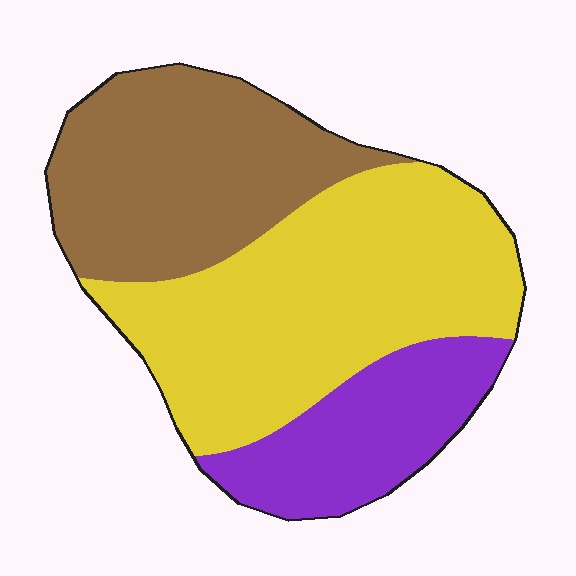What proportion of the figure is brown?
Brown takes up between a sixth and a third of the figure.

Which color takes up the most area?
Yellow, at roughly 45%.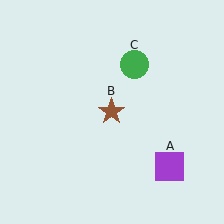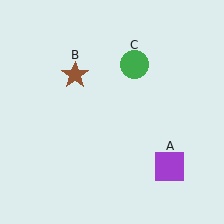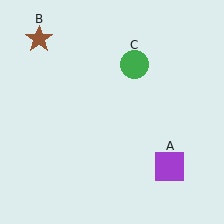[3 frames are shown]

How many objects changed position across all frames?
1 object changed position: brown star (object B).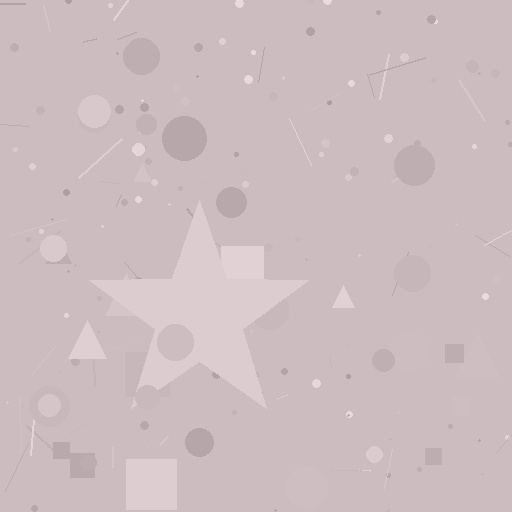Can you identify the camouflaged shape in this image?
The camouflaged shape is a star.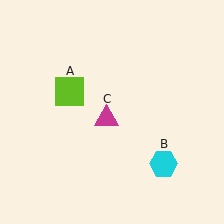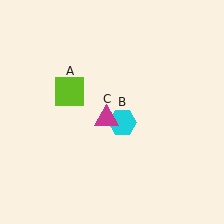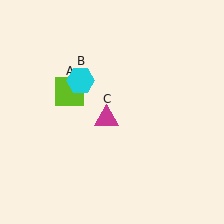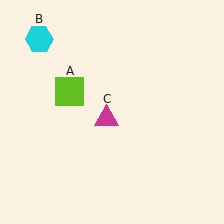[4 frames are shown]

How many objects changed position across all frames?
1 object changed position: cyan hexagon (object B).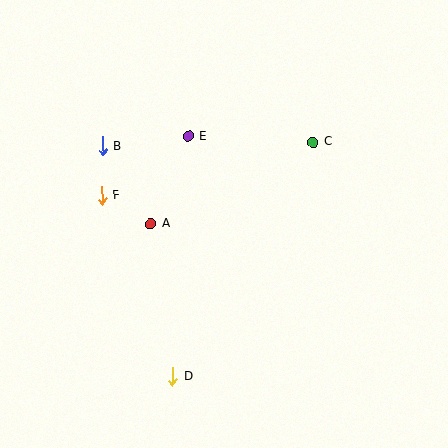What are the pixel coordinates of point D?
Point D is at (173, 376).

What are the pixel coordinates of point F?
Point F is at (102, 195).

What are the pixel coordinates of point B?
Point B is at (102, 146).